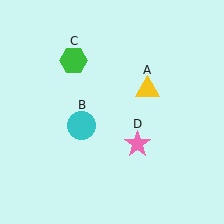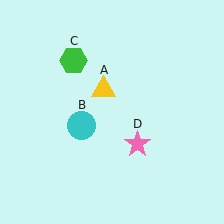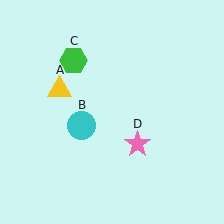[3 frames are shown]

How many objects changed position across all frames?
1 object changed position: yellow triangle (object A).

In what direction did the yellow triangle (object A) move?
The yellow triangle (object A) moved left.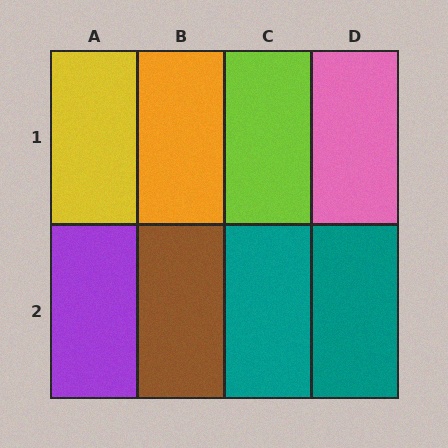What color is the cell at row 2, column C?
Teal.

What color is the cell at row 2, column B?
Brown.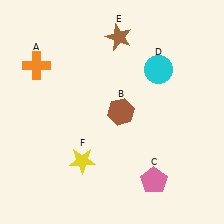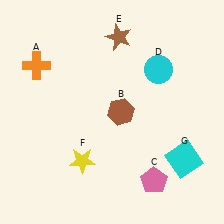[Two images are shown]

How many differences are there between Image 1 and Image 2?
There is 1 difference between the two images.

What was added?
A cyan square (G) was added in Image 2.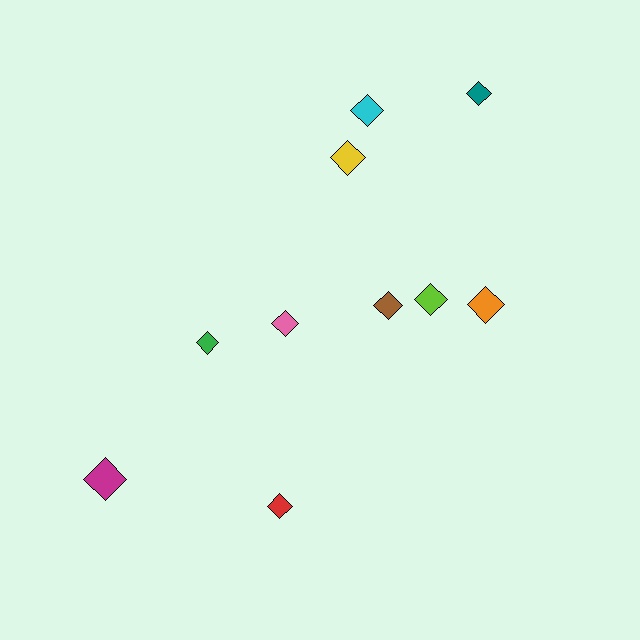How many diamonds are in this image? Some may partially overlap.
There are 10 diamonds.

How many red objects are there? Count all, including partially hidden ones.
There is 1 red object.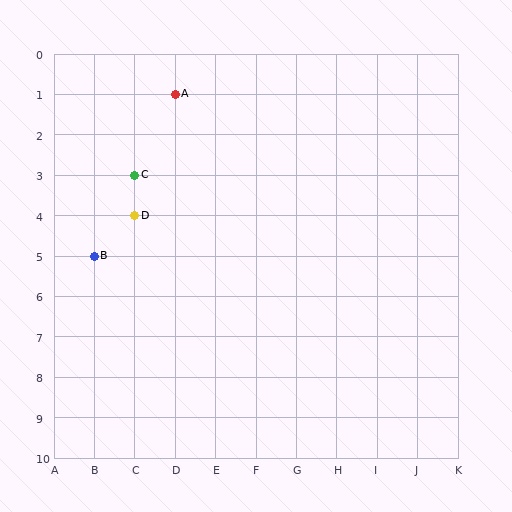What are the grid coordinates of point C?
Point C is at grid coordinates (C, 3).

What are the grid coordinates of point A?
Point A is at grid coordinates (D, 1).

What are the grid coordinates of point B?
Point B is at grid coordinates (B, 5).